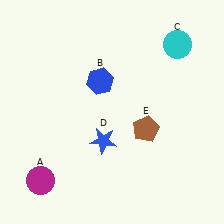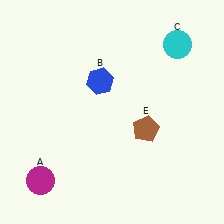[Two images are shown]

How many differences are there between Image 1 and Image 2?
There is 1 difference between the two images.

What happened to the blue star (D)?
The blue star (D) was removed in Image 2. It was in the bottom-left area of Image 1.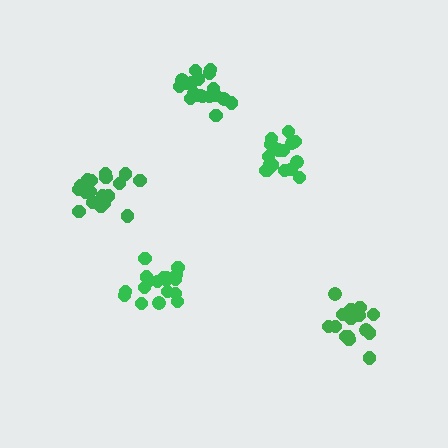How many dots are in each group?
Group 1: 19 dots, Group 2: 15 dots, Group 3: 16 dots, Group 4: 19 dots, Group 5: 19 dots (88 total).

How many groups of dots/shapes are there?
There are 5 groups.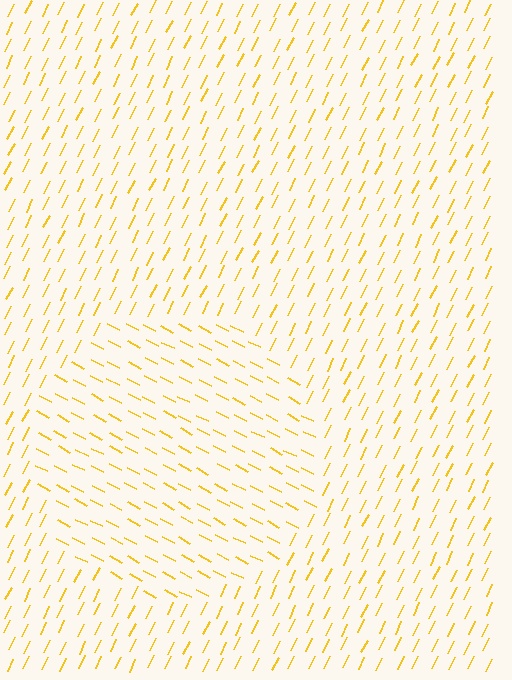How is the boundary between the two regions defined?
The boundary is defined purely by a change in line orientation (approximately 89 degrees difference). All lines are the same color and thickness.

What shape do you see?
I see a circle.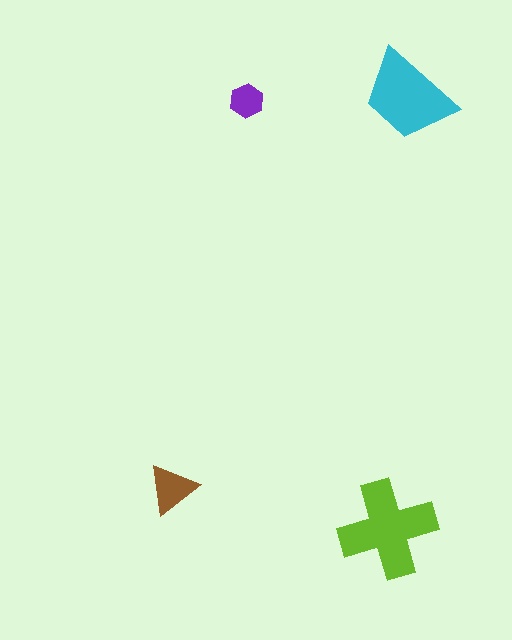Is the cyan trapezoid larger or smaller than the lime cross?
Smaller.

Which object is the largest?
The lime cross.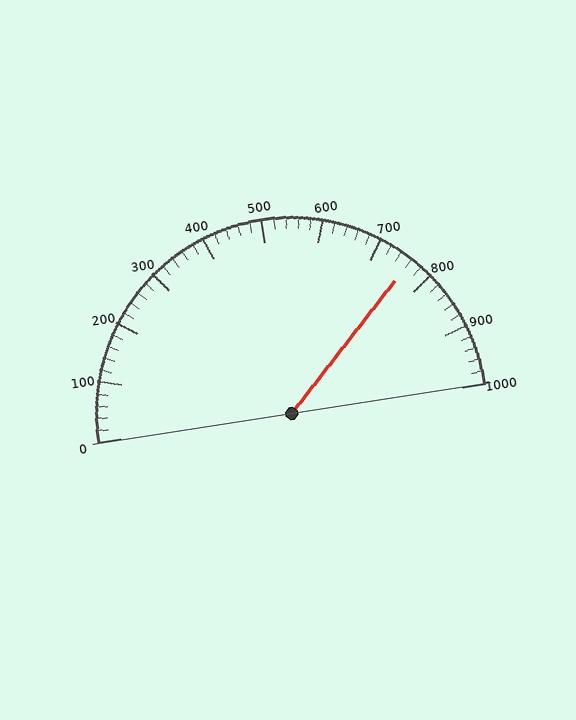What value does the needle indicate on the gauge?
The needle indicates approximately 760.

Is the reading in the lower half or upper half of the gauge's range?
The reading is in the upper half of the range (0 to 1000).